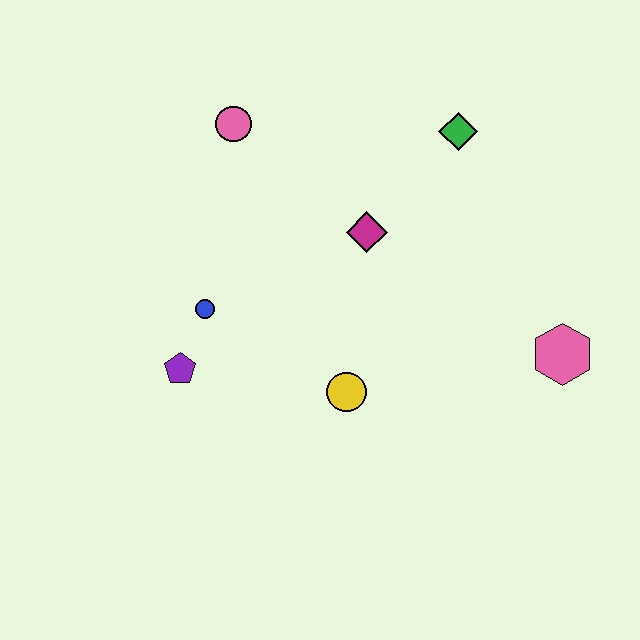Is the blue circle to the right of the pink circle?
No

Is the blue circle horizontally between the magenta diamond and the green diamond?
No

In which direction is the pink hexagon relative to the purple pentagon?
The pink hexagon is to the right of the purple pentagon.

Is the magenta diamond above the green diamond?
No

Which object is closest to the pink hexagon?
The yellow circle is closest to the pink hexagon.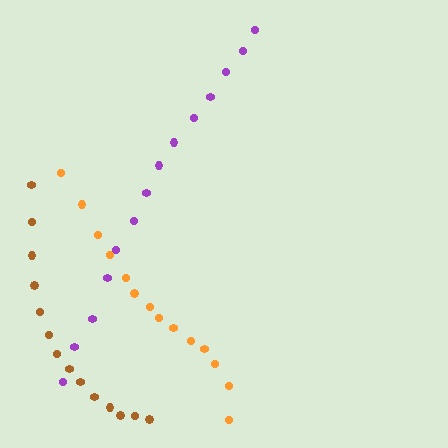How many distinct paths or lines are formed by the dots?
There are 3 distinct paths.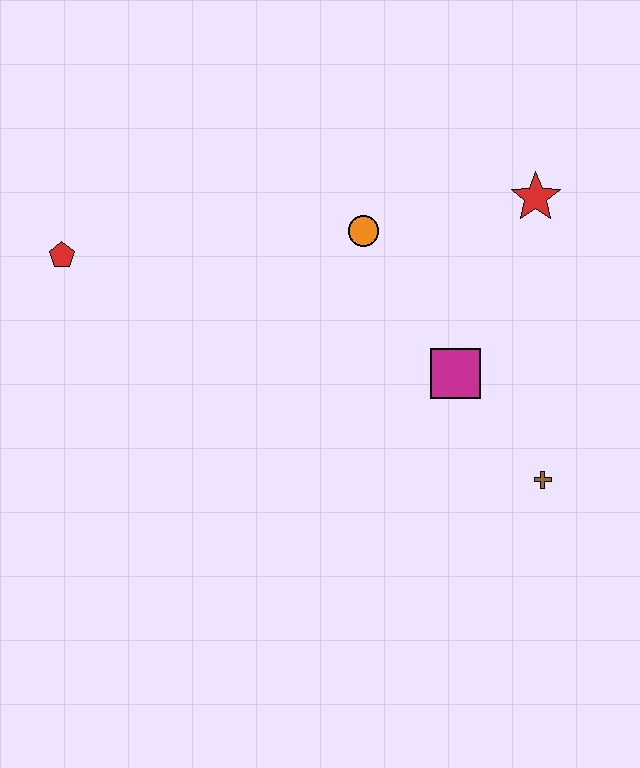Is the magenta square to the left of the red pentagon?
No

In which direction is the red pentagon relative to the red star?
The red pentagon is to the left of the red star.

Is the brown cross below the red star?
Yes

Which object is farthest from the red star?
The red pentagon is farthest from the red star.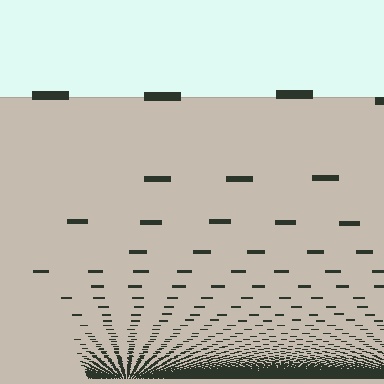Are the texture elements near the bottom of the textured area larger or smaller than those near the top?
Smaller. The gradient is inverted — elements near the bottom are smaller and denser.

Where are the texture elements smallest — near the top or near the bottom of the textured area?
Near the bottom.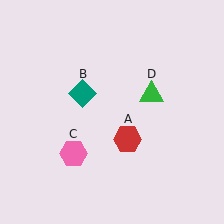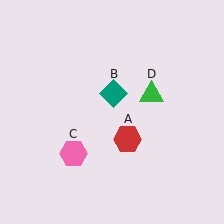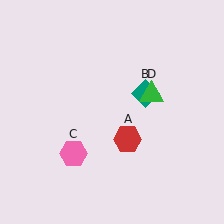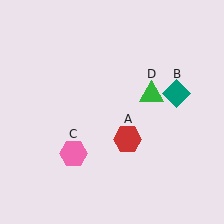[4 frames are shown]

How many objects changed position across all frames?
1 object changed position: teal diamond (object B).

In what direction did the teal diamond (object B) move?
The teal diamond (object B) moved right.